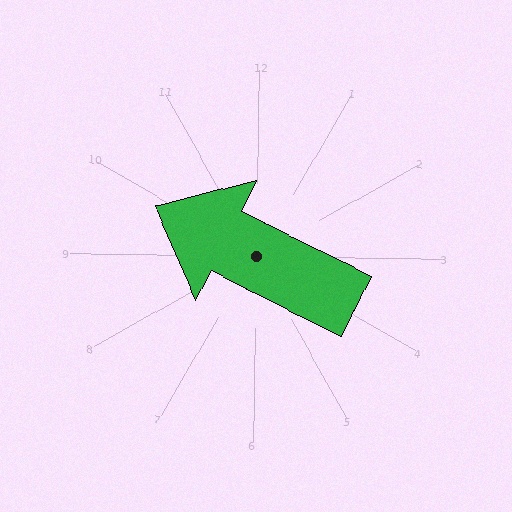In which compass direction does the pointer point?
Northwest.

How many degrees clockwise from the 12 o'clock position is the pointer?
Approximately 296 degrees.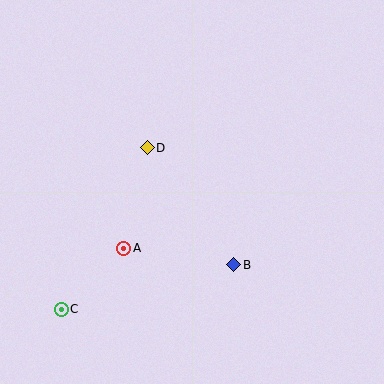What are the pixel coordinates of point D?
Point D is at (147, 148).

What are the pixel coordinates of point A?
Point A is at (124, 248).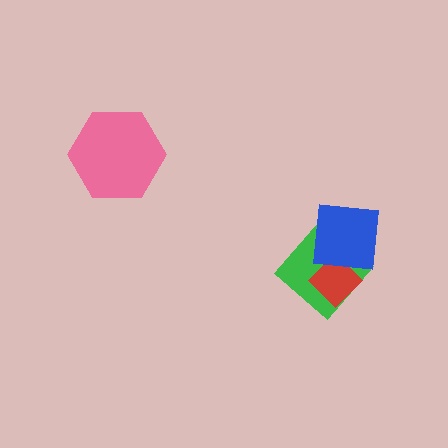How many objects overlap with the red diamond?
2 objects overlap with the red diamond.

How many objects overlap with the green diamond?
2 objects overlap with the green diamond.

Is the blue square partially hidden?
No, no other shape covers it.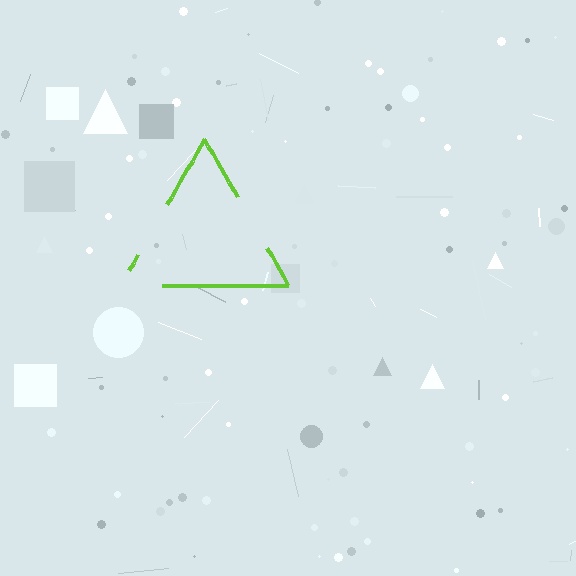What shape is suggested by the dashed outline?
The dashed outline suggests a triangle.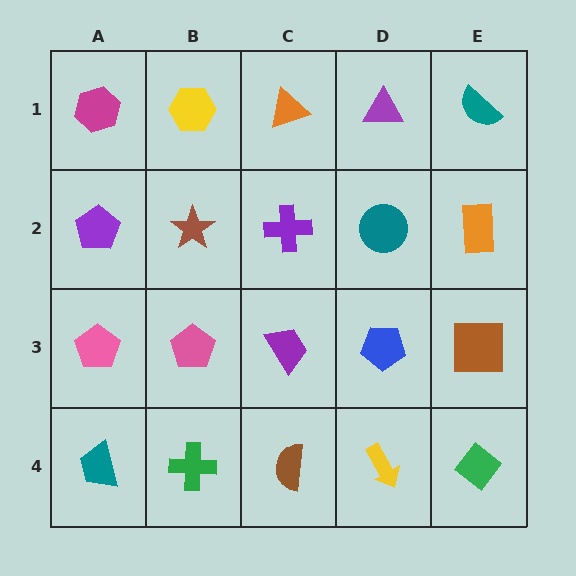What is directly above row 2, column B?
A yellow hexagon.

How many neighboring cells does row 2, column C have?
4.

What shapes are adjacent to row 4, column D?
A blue pentagon (row 3, column D), a brown semicircle (row 4, column C), a green diamond (row 4, column E).